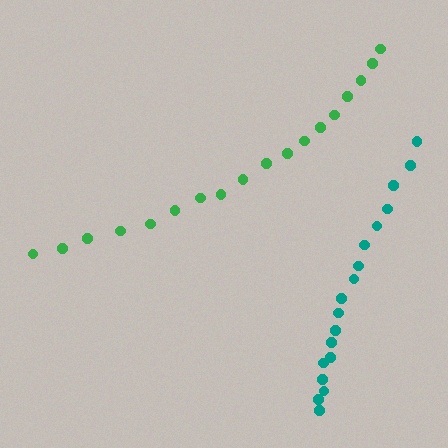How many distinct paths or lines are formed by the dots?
There are 2 distinct paths.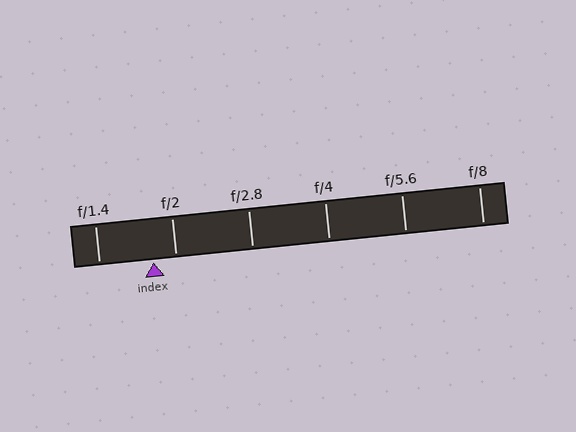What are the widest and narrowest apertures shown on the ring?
The widest aperture shown is f/1.4 and the narrowest is f/8.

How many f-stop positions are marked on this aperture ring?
There are 6 f-stop positions marked.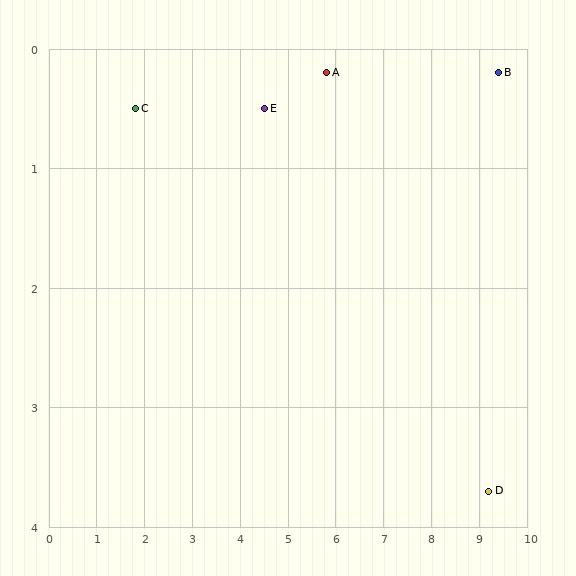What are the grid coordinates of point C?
Point C is at approximately (1.8, 0.5).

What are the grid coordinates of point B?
Point B is at approximately (9.4, 0.2).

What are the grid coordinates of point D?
Point D is at approximately (9.2, 3.7).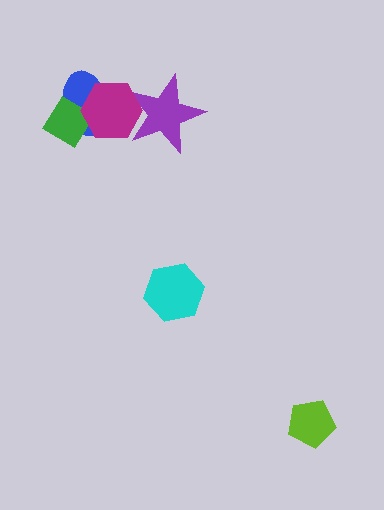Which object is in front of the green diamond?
The magenta hexagon is in front of the green diamond.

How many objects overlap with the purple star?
1 object overlaps with the purple star.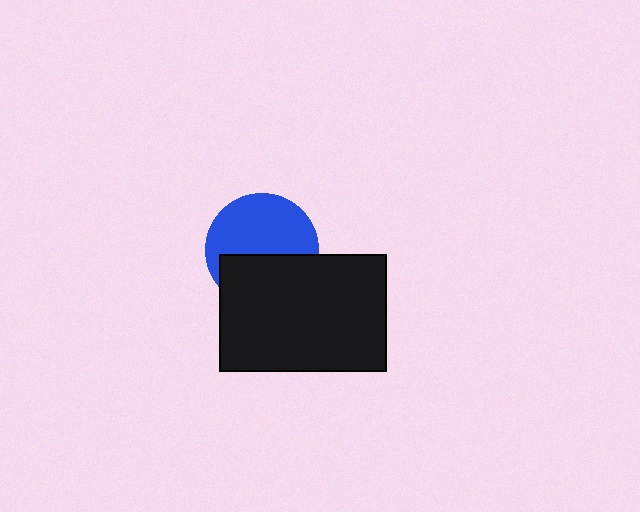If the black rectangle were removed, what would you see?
You would see the complete blue circle.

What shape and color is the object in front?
The object in front is a black rectangle.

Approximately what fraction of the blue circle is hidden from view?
Roughly 43% of the blue circle is hidden behind the black rectangle.